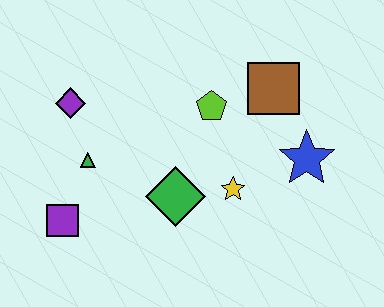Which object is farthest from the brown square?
The purple square is farthest from the brown square.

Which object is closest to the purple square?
The green triangle is closest to the purple square.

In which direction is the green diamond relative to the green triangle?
The green diamond is to the right of the green triangle.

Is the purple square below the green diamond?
Yes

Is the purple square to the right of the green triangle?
No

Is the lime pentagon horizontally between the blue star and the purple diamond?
Yes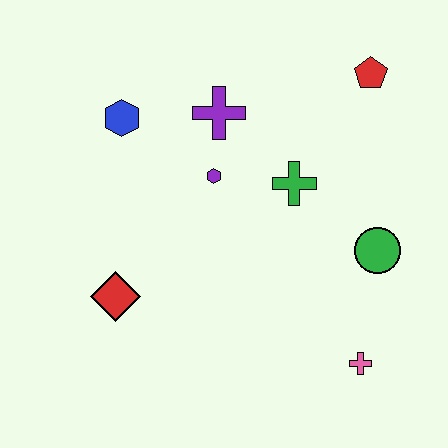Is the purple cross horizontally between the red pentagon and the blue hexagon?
Yes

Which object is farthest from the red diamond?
The red pentagon is farthest from the red diamond.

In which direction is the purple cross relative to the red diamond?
The purple cross is above the red diamond.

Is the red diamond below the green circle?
Yes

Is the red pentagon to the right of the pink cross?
Yes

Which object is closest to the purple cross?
The purple hexagon is closest to the purple cross.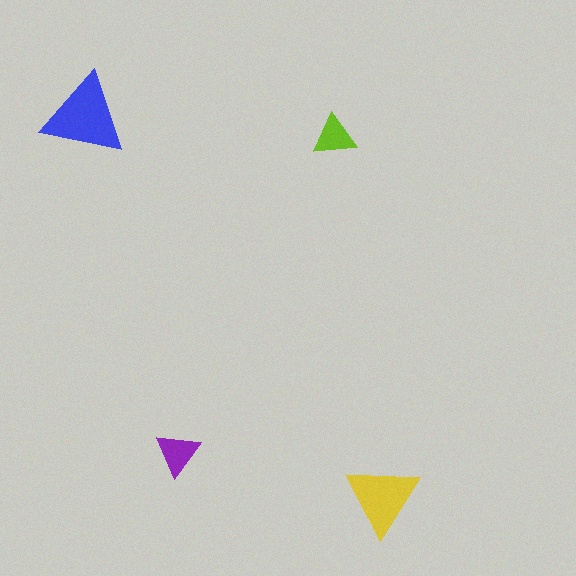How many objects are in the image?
There are 4 objects in the image.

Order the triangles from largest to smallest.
the blue one, the yellow one, the purple one, the lime one.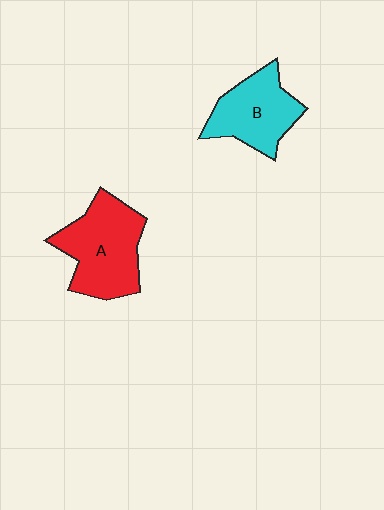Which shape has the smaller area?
Shape B (cyan).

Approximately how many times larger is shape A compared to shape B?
Approximately 1.3 times.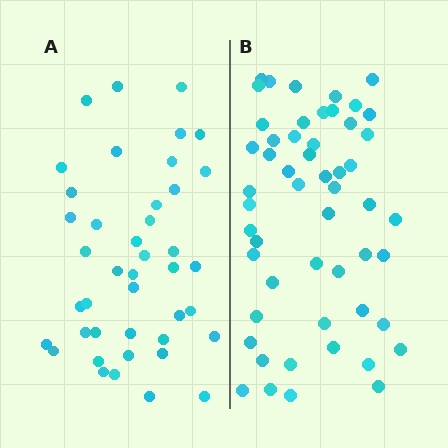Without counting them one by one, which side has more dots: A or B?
Region B (the right region) has more dots.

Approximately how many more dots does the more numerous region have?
Region B has roughly 12 or so more dots than region A.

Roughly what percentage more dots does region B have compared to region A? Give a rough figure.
About 25% more.